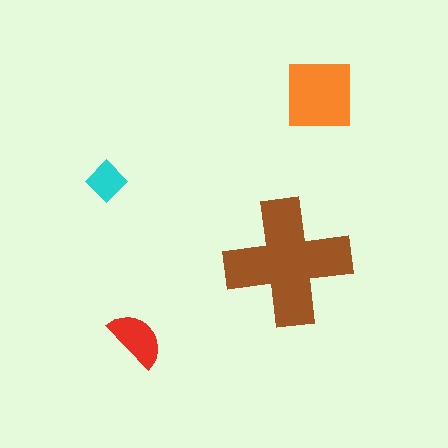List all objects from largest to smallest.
The brown cross, the orange square, the red semicircle, the cyan diamond.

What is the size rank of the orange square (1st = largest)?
2nd.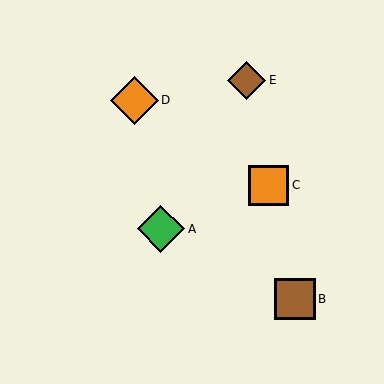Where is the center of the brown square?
The center of the brown square is at (295, 299).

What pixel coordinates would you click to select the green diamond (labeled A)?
Click at (161, 229) to select the green diamond A.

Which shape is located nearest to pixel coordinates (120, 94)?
The orange diamond (labeled D) at (134, 100) is nearest to that location.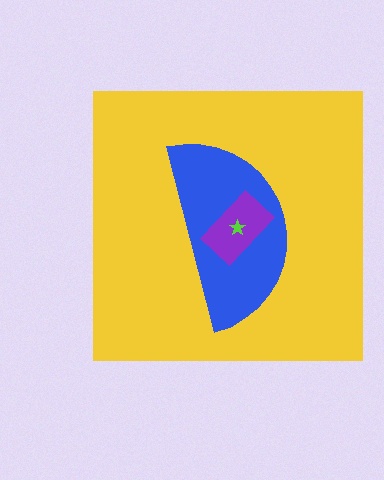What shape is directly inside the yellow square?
The blue semicircle.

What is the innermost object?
The lime star.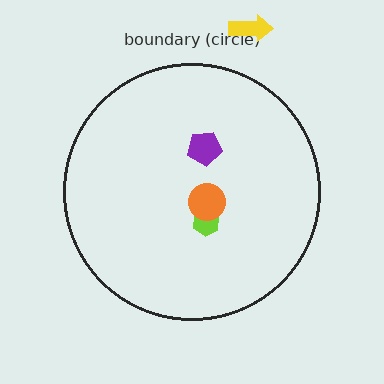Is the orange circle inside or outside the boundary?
Inside.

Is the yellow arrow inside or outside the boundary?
Outside.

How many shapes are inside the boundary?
3 inside, 1 outside.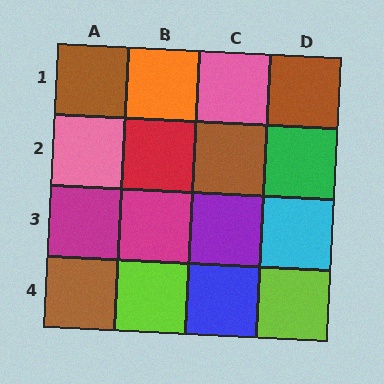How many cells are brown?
4 cells are brown.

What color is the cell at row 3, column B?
Magenta.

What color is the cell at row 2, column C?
Brown.